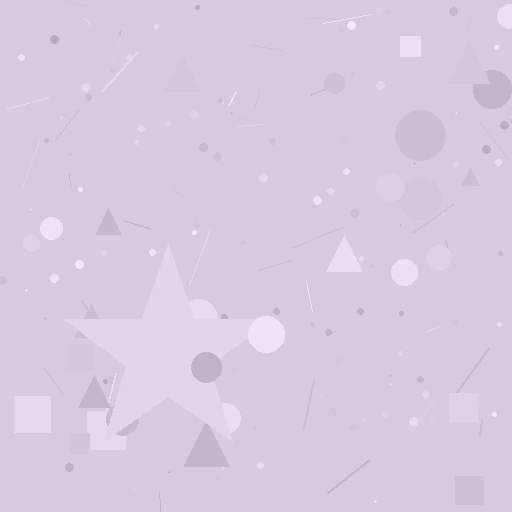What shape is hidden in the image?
A star is hidden in the image.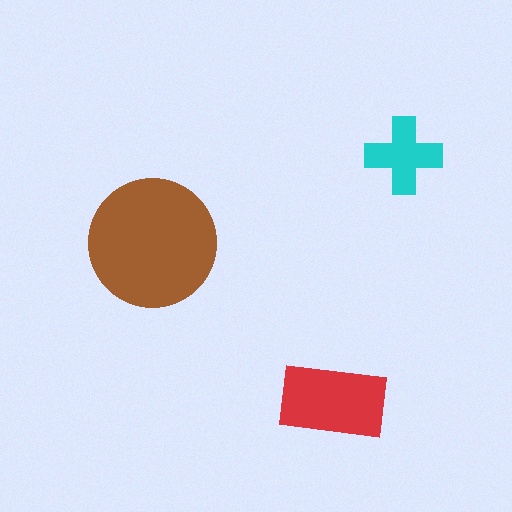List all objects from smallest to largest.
The cyan cross, the red rectangle, the brown circle.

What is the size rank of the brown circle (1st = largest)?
1st.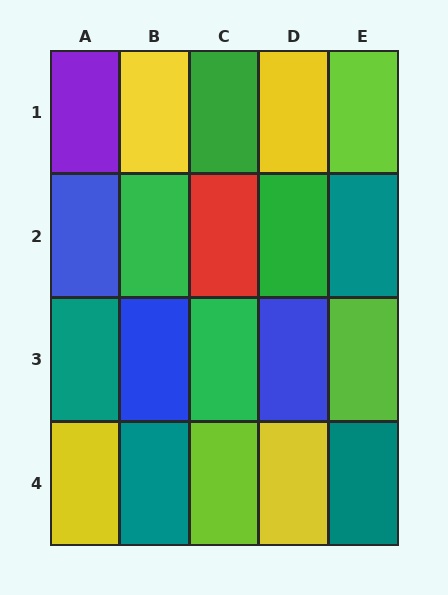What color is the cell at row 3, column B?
Blue.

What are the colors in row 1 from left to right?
Purple, yellow, green, yellow, lime.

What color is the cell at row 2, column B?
Green.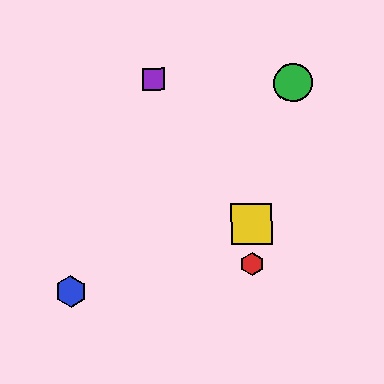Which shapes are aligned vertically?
The red hexagon, the yellow square are aligned vertically.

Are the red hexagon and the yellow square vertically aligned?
Yes, both are at x≈252.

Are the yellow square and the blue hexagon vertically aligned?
No, the yellow square is at x≈252 and the blue hexagon is at x≈71.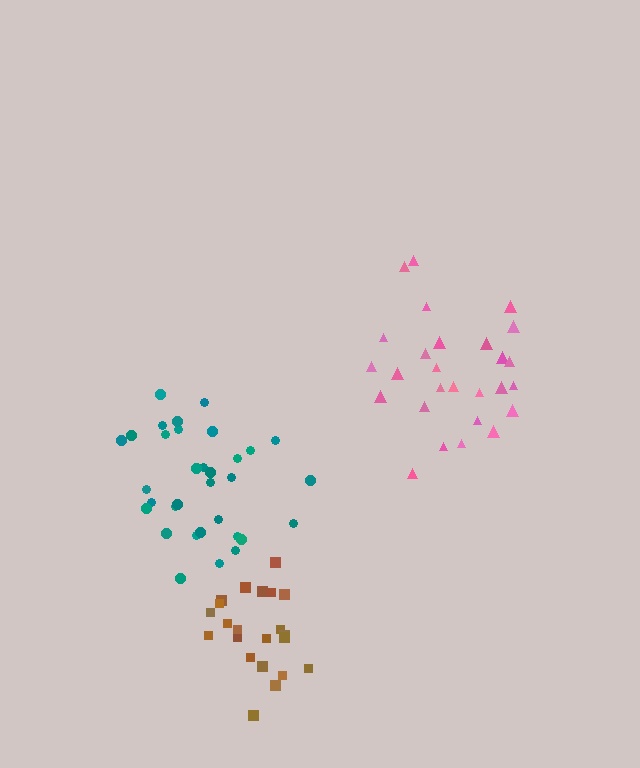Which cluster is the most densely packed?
Brown.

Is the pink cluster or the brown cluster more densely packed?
Brown.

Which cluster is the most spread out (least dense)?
Pink.